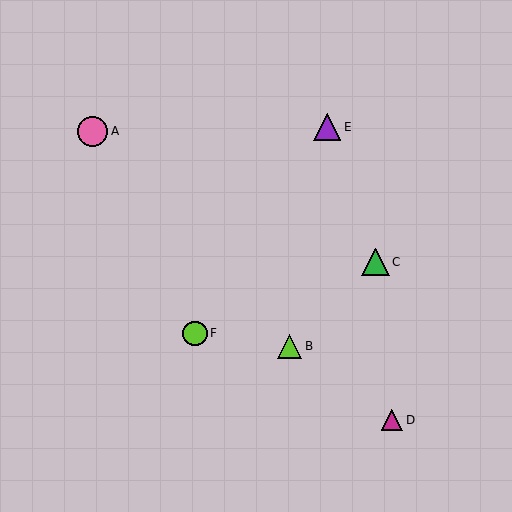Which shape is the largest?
The pink circle (labeled A) is the largest.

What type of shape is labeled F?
Shape F is a lime circle.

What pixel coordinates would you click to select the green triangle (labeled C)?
Click at (375, 262) to select the green triangle C.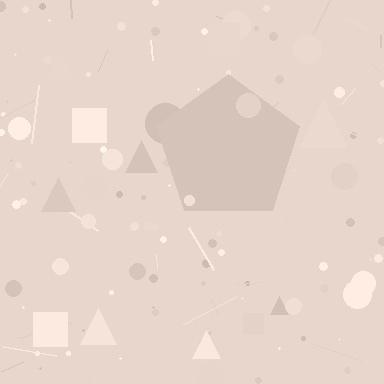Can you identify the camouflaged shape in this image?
The camouflaged shape is a pentagon.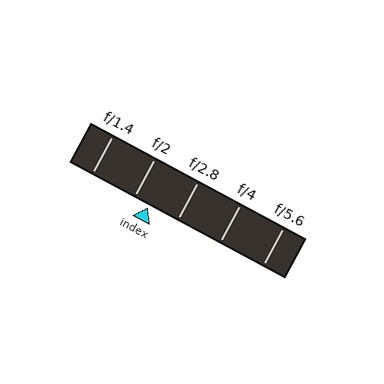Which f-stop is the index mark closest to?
The index mark is closest to f/2.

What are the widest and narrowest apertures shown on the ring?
The widest aperture shown is f/1.4 and the narrowest is f/5.6.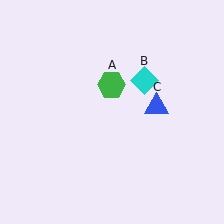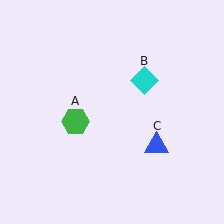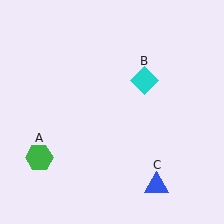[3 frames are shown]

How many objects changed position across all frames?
2 objects changed position: green hexagon (object A), blue triangle (object C).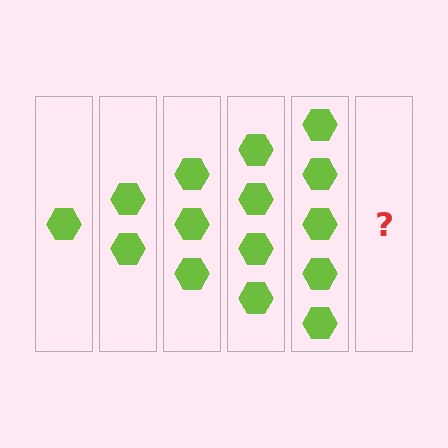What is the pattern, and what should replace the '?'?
The pattern is that each step adds one more hexagon. The '?' should be 6 hexagons.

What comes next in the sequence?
The next element should be 6 hexagons.